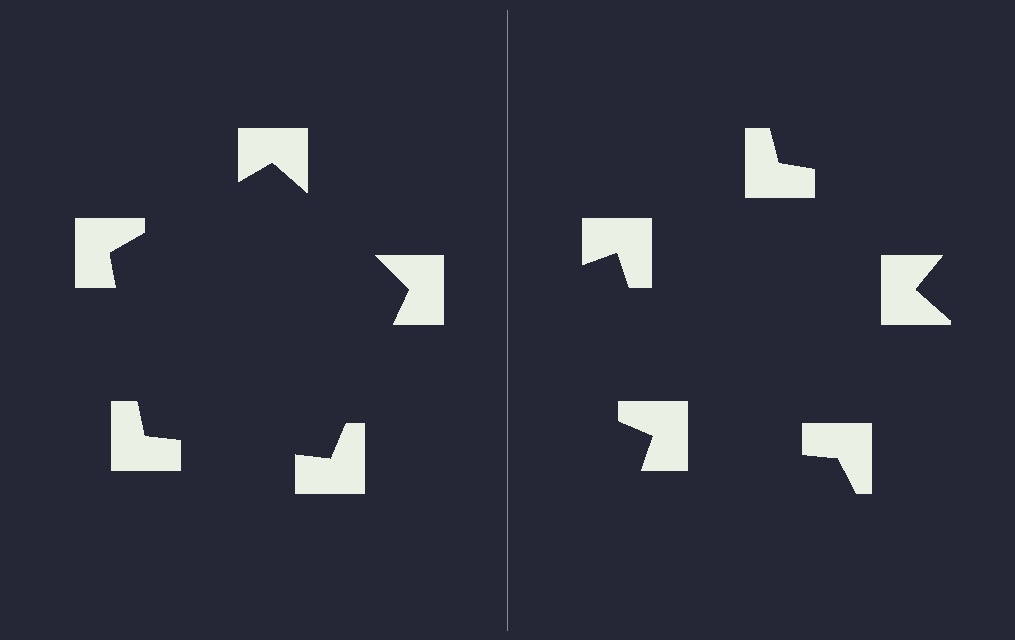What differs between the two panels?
The notched squares are positioned identically on both sides; only the wedge orientations differ. On the left they align to a pentagon; on the right they are misaligned.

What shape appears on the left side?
An illusory pentagon.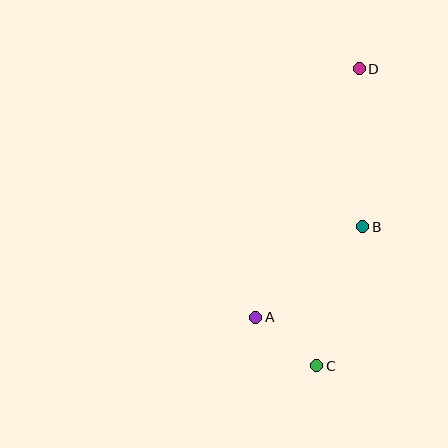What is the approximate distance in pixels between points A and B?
The distance between A and B is approximately 140 pixels.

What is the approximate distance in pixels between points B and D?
The distance between B and D is approximately 158 pixels.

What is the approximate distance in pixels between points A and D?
The distance between A and D is approximately 269 pixels.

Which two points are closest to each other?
Points A and C are closest to each other.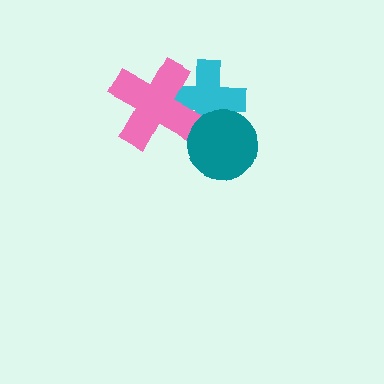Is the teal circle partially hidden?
No, no other shape covers it.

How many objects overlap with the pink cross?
1 object overlaps with the pink cross.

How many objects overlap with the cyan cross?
2 objects overlap with the cyan cross.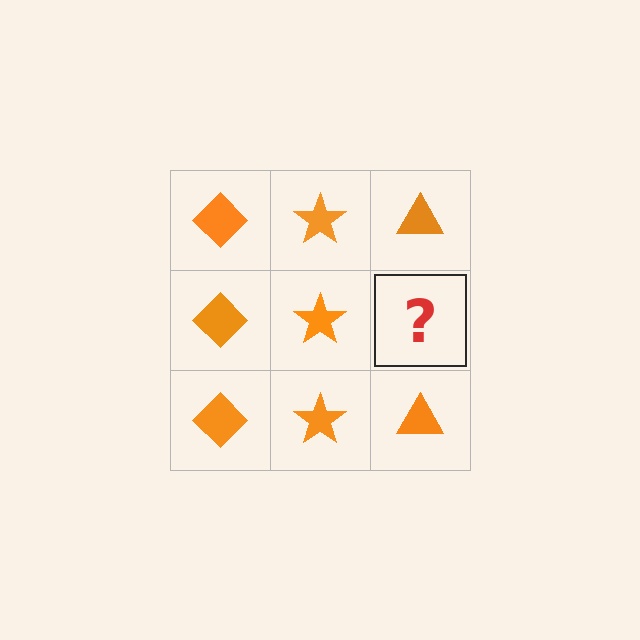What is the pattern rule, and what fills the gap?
The rule is that each column has a consistent shape. The gap should be filled with an orange triangle.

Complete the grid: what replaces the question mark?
The question mark should be replaced with an orange triangle.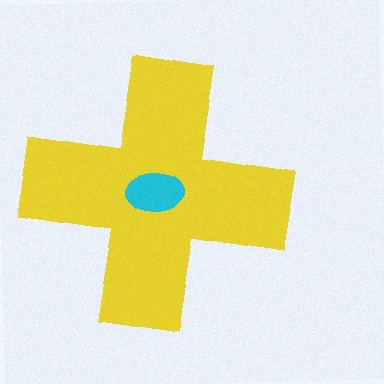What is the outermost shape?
The yellow cross.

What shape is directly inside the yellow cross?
The cyan ellipse.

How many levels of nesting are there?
2.